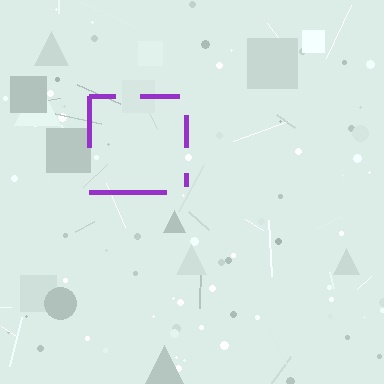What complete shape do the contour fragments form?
The contour fragments form a square.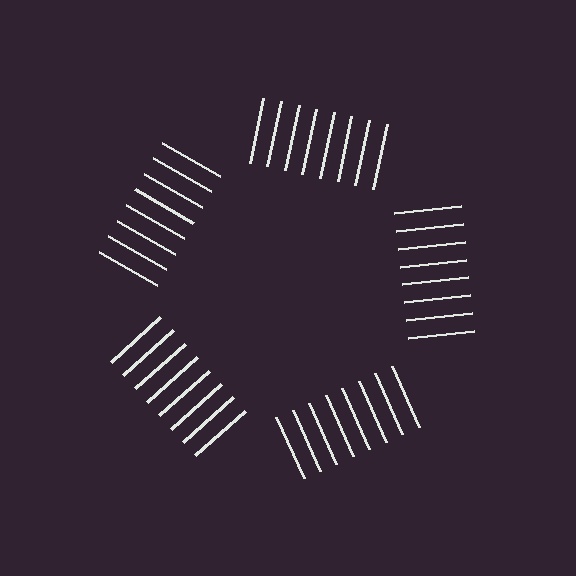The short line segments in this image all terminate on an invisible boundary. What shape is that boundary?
An illusory pentagon — the line segments terminate on its edges but no continuous stroke is drawn.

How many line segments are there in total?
40 — 8 along each of the 5 edges.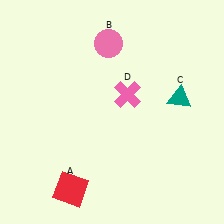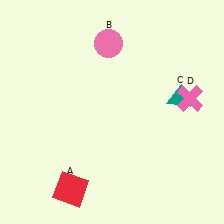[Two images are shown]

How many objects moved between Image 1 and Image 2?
1 object moved between the two images.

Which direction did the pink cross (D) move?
The pink cross (D) moved right.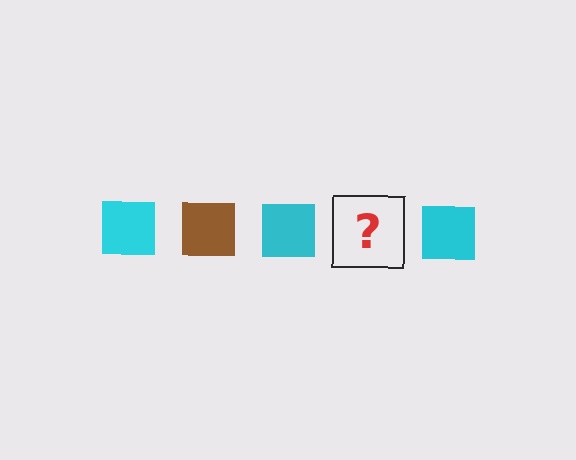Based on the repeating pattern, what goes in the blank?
The blank should be a brown square.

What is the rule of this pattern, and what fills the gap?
The rule is that the pattern cycles through cyan, brown squares. The gap should be filled with a brown square.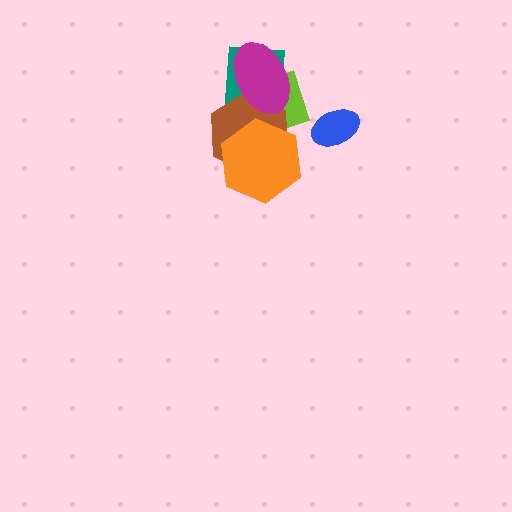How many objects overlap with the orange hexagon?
3 objects overlap with the orange hexagon.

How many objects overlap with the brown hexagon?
4 objects overlap with the brown hexagon.